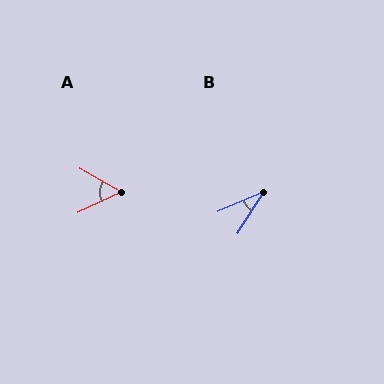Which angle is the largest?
A, at approximately 54 degrees.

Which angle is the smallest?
B, at approximately 34 degrees.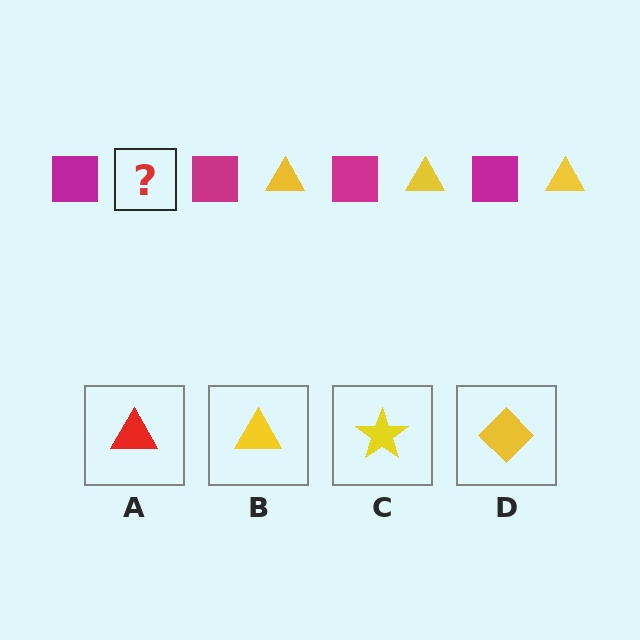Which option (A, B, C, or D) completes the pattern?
B.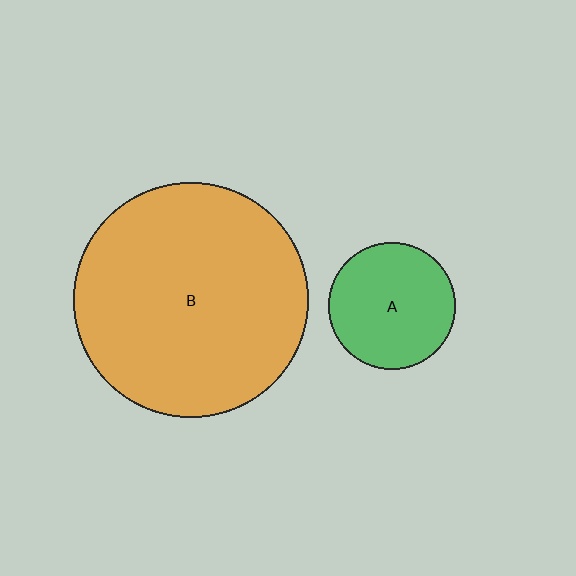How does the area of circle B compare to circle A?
Approximately 3.4 times.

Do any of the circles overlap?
No, none of the circles overlap.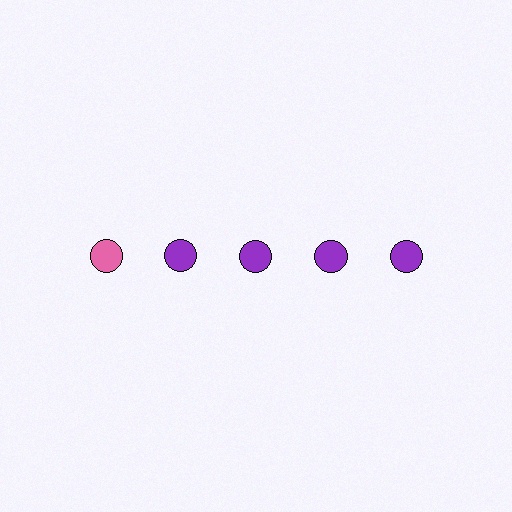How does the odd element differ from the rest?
It has a different color: pink instead of purple.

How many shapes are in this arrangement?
There are 5 shapes arranged in a grid pattern.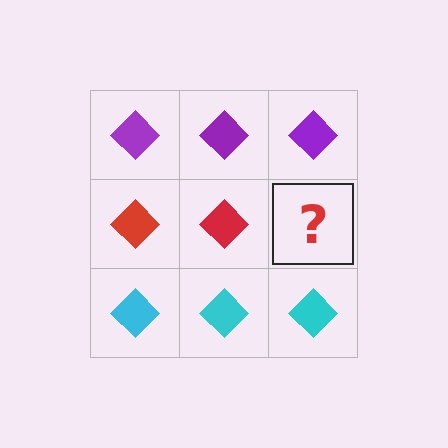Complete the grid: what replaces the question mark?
The question mark should be replaced with a red diamond.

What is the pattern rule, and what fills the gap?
The rule is that each row has a consistent color. The gap should be filled with a red diamond.